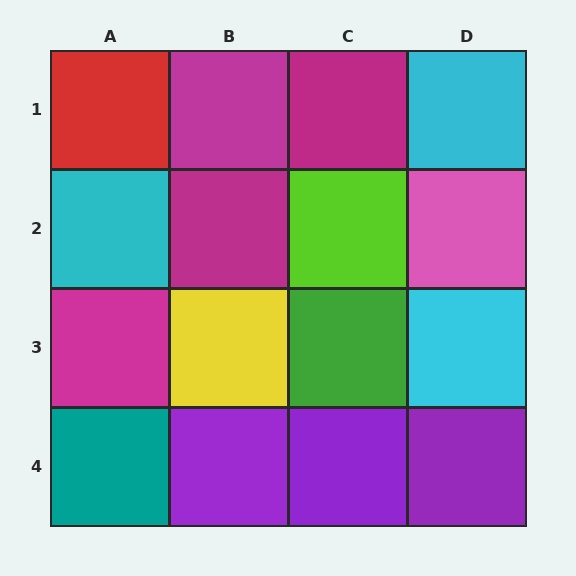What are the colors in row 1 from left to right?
Red, magenta, magenta, cyan.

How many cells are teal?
1 cell is teal.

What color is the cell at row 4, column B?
Purple.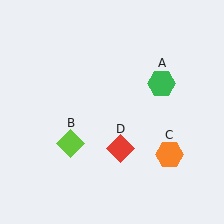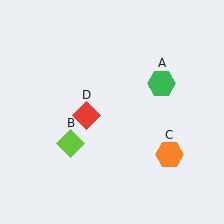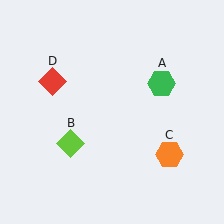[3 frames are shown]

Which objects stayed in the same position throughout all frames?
Green hexagon (object A) and lime diamond (object B) and orange hexagon (object C) remained stationary.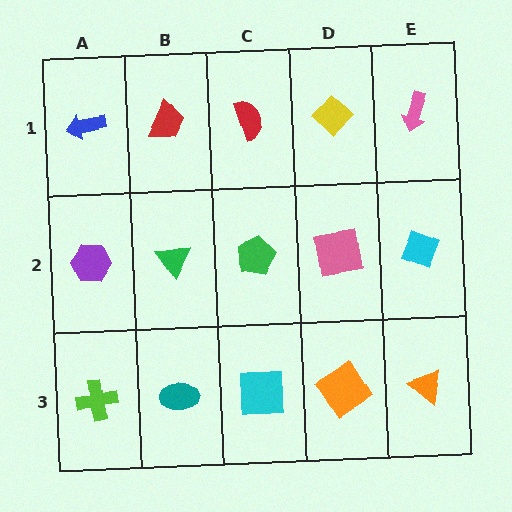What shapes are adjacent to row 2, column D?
A yellow diamond (row 1, column D), an orange diamond (row 3, column D), a green pentagon (row 2, column C), a cyan diamond (row 2, column E).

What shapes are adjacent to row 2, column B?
A red trapezoid (row 1, column B), a teal ellipse (row 3, column B), a purple hexagon (row 2, column A), a green pentagon (row 2, column C).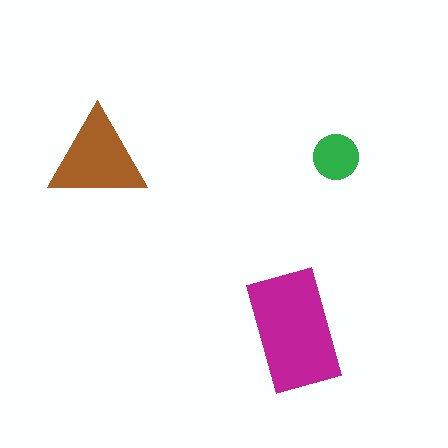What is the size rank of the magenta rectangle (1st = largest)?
1st.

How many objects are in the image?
There are 3 objects in the image.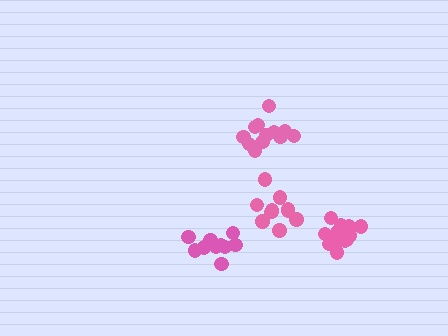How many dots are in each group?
Group 1: 10 dots, Group 2: 15 dots, Group 3: 10 dots, Group 4: 12 dots (47 total).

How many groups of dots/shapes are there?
There are 4 groups.